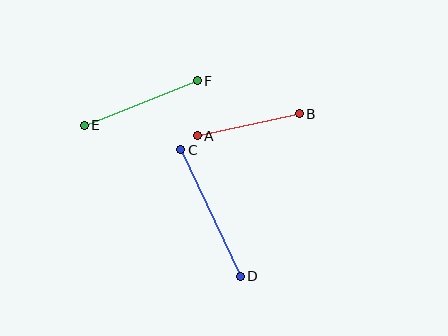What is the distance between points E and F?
The distance is approximately 122 pixels.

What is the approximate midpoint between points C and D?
The midpoint is at approximately (211, 213) pixels.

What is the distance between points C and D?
The distance is approximately 140 pixels.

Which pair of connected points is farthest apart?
Points C and D are farthest apart.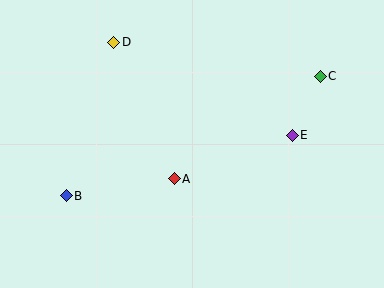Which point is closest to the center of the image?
Point A at (174, 179) is closest to the center.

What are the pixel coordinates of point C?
Point C is at (320, 76).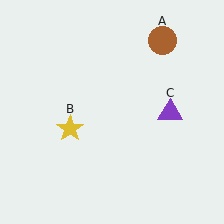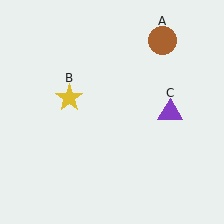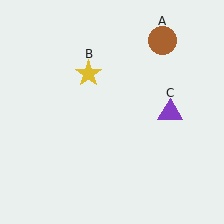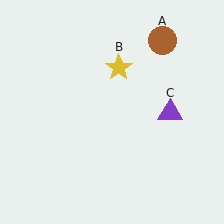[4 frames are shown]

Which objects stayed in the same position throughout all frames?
Brown circle (object A) and purple triangle (object C) remained stationary.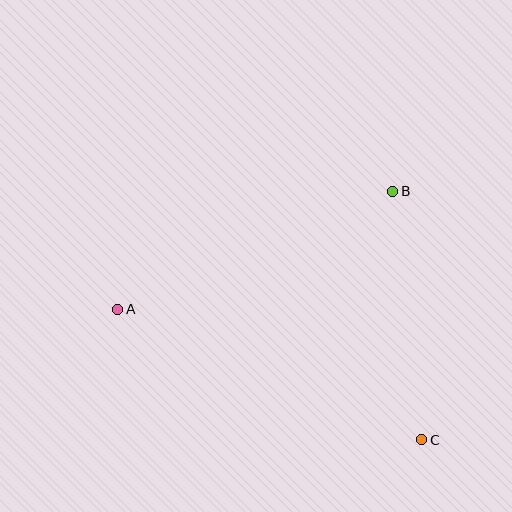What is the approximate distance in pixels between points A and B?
The distance between A and B is approximately 299 pixels.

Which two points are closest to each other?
Points B and C are closest to each other.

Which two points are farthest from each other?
Points A and C are farthest from each other.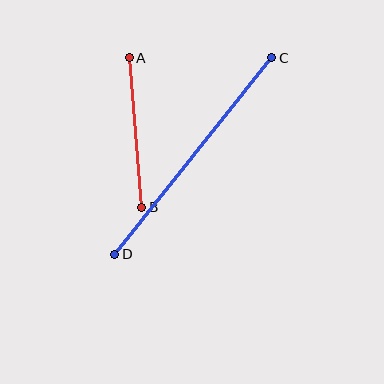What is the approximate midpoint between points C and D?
The midpoint is at approximately (193, 156) pixels.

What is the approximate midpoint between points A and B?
The midpoint is at approximately (136, 132) pixels.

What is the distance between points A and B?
The distance is approximately 150 pixels.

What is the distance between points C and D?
The distance is approximately 252 pixels.